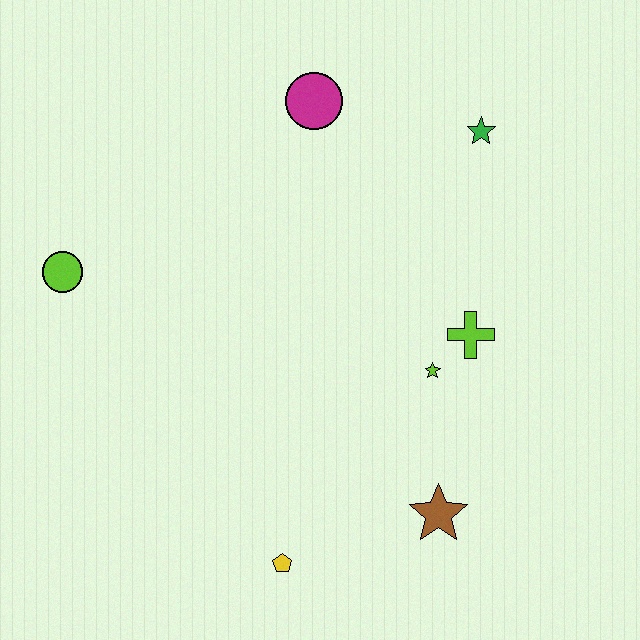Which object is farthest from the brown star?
The lime circle is farthest from the brown star.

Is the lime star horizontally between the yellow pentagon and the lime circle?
No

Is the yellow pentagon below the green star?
Yes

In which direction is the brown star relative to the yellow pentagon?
The brown star is to the right of the yellow pentagon.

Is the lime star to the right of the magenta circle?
Yes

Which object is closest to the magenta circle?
The green star is closest to the magenta circle.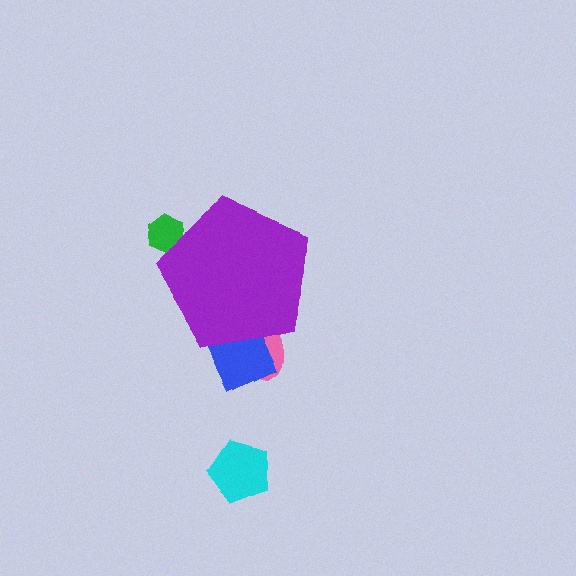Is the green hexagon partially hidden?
Yes, the green hexagon is partially hidden behind the purple pentagon.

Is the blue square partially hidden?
Yes, the blue square is partially hidden behind the purple pentagon.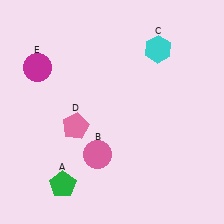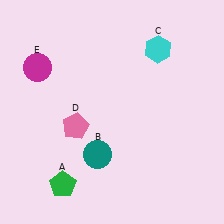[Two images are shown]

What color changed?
The circle (B) changed from pink in Image 1 to teal in Image 2.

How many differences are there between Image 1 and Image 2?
There is 1 difference between the two images.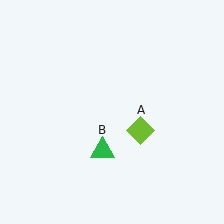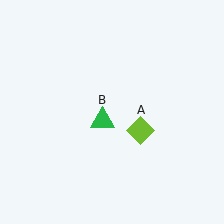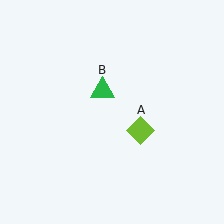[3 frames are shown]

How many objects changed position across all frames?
1 object changed position: green triangle (object B).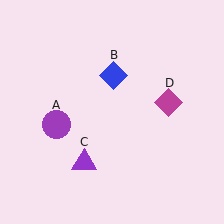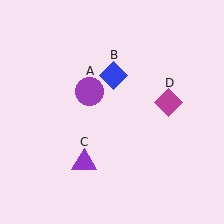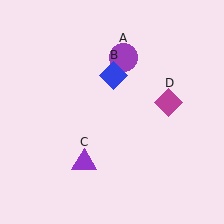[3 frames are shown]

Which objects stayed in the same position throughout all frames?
Blue diamond (object B) and purple triangle (object C) and magenta diamond (object D) remained stationary.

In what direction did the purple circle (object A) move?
The purple circle (object A) moved up and to the right.